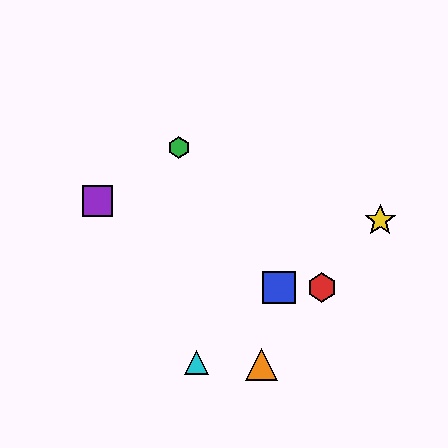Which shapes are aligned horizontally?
The red hexagon, the blue square are aligned horizontally.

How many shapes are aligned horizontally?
2 shapes (the red hexagon, the blue square) are aligned horizontally.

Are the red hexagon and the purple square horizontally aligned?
No, the red hexagon is at y≈287 and the purple square is at y≈201.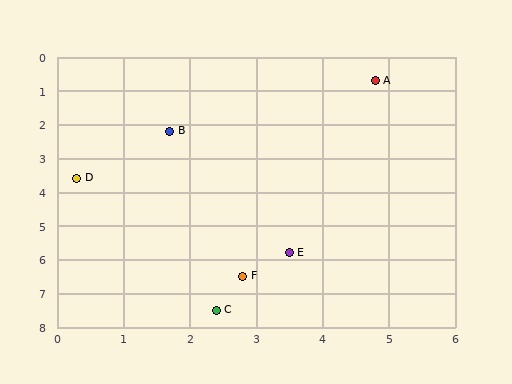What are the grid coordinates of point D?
Point D is at approximately (0.3, 3.6).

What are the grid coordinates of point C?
Point C is at approximately (2.4, 7.5).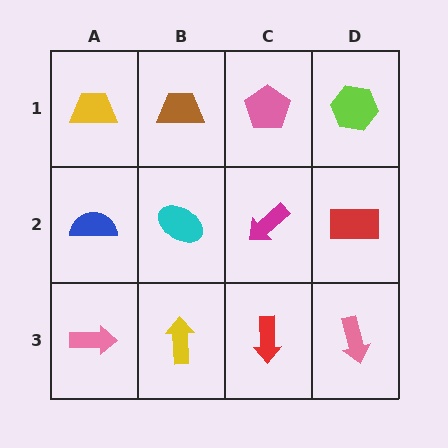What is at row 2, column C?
A magenta arrow.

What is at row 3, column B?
A yellow arrow.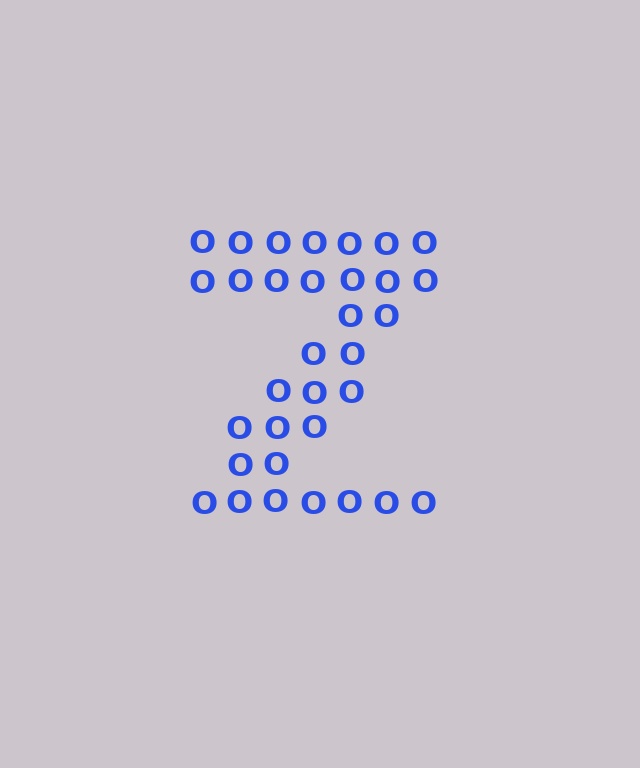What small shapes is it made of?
It is made of small letter O's.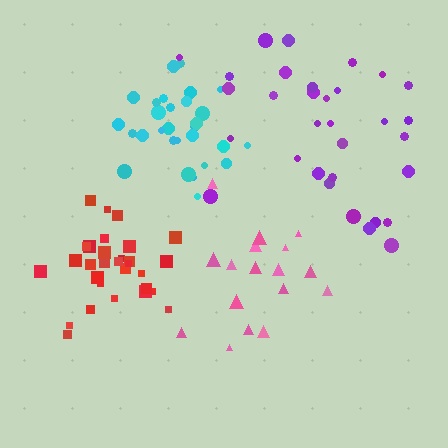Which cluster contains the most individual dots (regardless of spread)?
Purple (32).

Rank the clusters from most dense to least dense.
red, cyan, pink, purple.